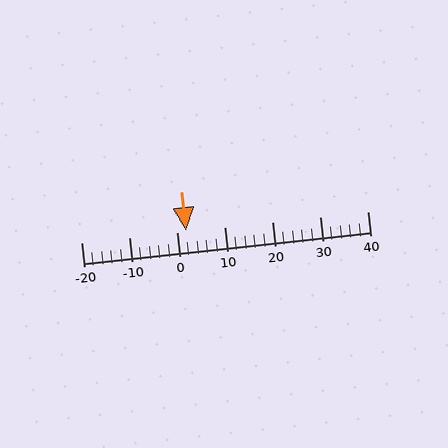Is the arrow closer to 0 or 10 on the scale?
The arrow is closer to 0.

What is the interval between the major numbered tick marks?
The major tick marks are spaced 10 units apart.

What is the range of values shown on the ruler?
The ruler shows values from -20 to 40.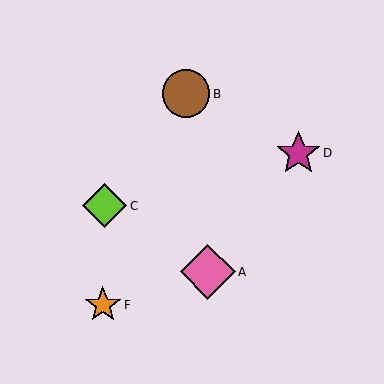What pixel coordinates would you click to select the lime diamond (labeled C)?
Click at (104, 206) to select the lime diamond C.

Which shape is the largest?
The pink diamond (labeled A) is the largest.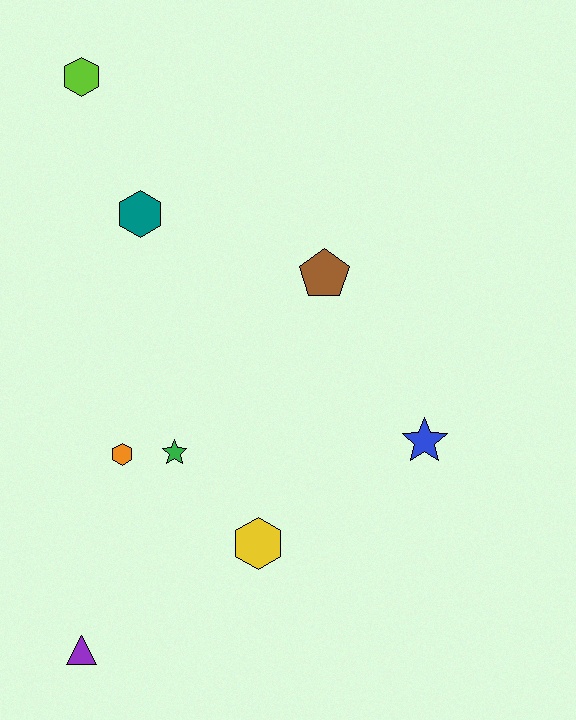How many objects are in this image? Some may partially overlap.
There are 8 objects.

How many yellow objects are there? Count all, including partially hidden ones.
There is 1 yellow object.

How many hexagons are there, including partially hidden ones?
There are 4 hexagons.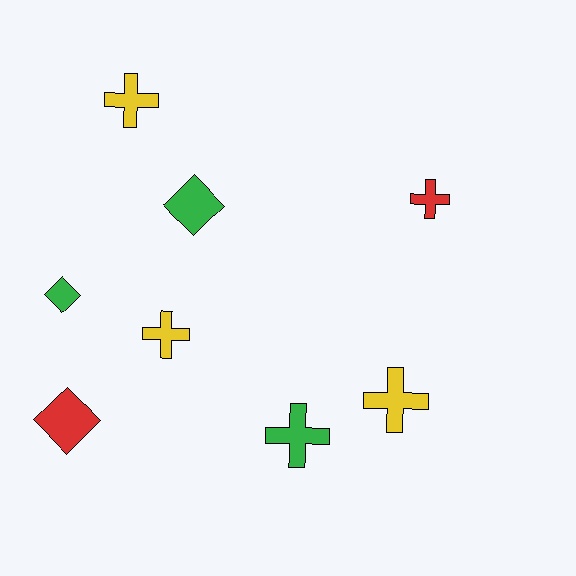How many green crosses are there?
There is 1 green cross.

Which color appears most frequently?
Yellow, with 3 objects.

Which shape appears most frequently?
Cross, with 5 objects.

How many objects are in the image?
There are 8 objects.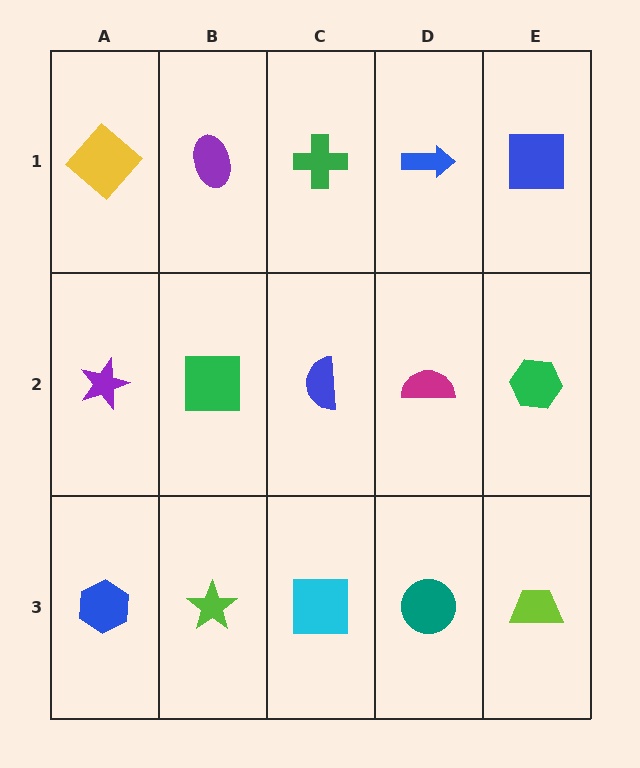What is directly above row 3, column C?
A blue semicircle.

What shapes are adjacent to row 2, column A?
A yellow diamond (row 1, column A), a blue hexagon (row 3, column A), a green square (row 2, column B).